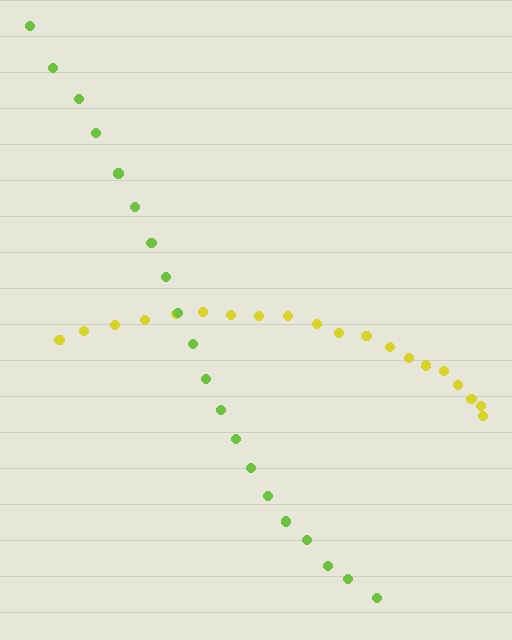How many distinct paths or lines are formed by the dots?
There are 2 distinct paths.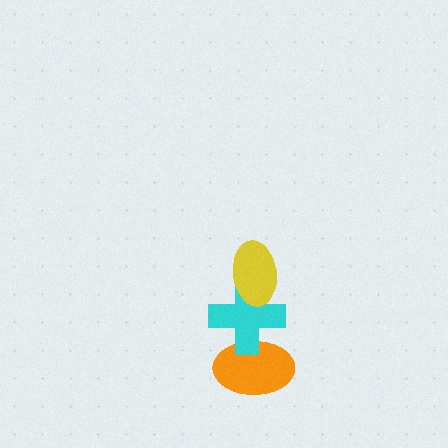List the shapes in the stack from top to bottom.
From top to bottom: the yellow ellipse, the cyan cross, the orange ellipse.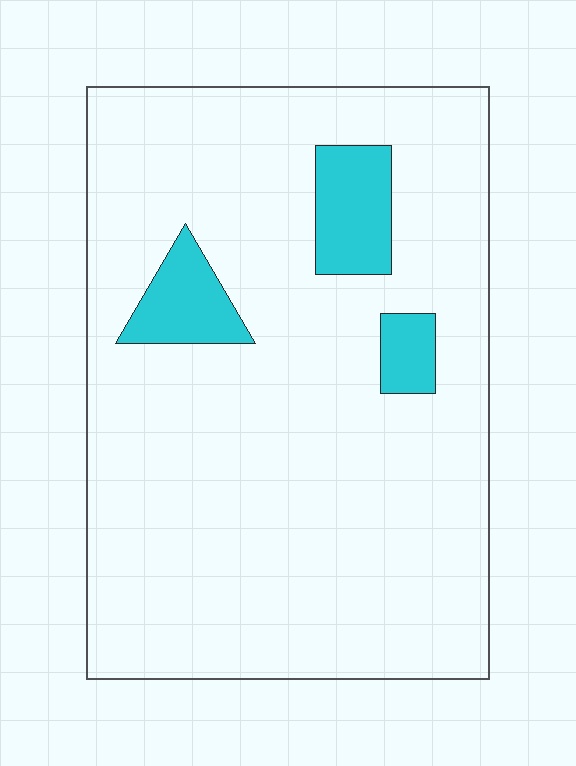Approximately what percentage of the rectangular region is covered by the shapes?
Approximately 10%.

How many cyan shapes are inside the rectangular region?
3.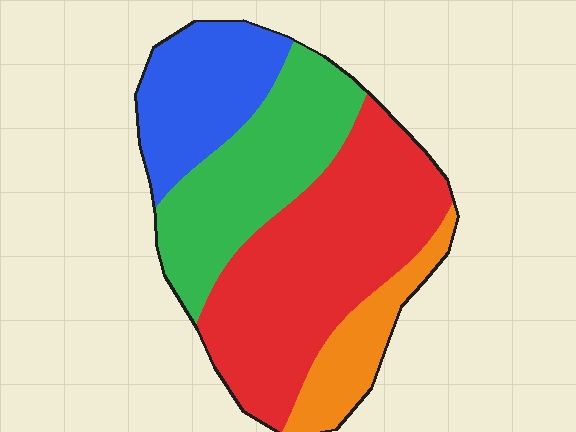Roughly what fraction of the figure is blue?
Blue takes up about one fifth (1/5) of the figure.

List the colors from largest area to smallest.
From largest to smallest: red, green, blue, orange.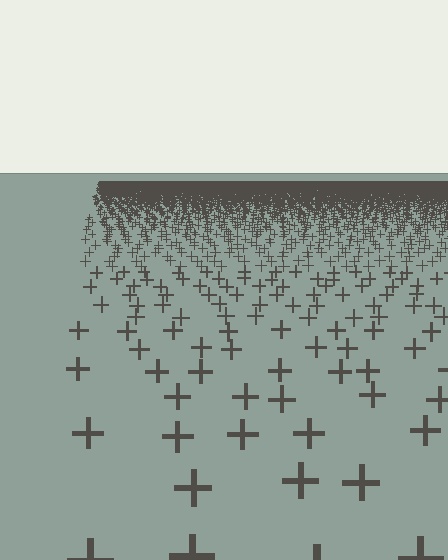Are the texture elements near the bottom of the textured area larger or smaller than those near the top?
Larger. Near the bottom, elements are closer to the viewer and appear at a bigger on-screen size.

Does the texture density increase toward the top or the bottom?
Density increases toward the top.